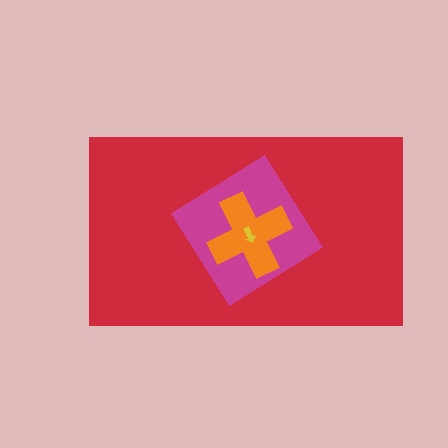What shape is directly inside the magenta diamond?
The orange cross.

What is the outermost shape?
The red rectangle.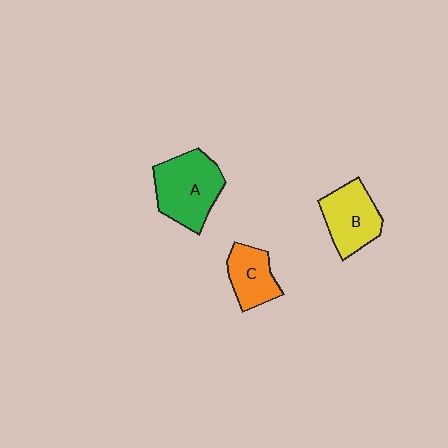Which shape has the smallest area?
Shape C (orange).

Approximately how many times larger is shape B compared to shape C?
Approximately 1.3 times.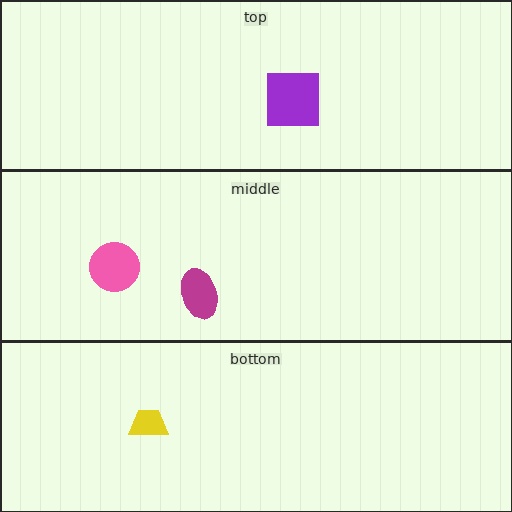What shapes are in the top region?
The purple square.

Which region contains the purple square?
The top region.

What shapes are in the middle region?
The pink circle, the magenta ellipse.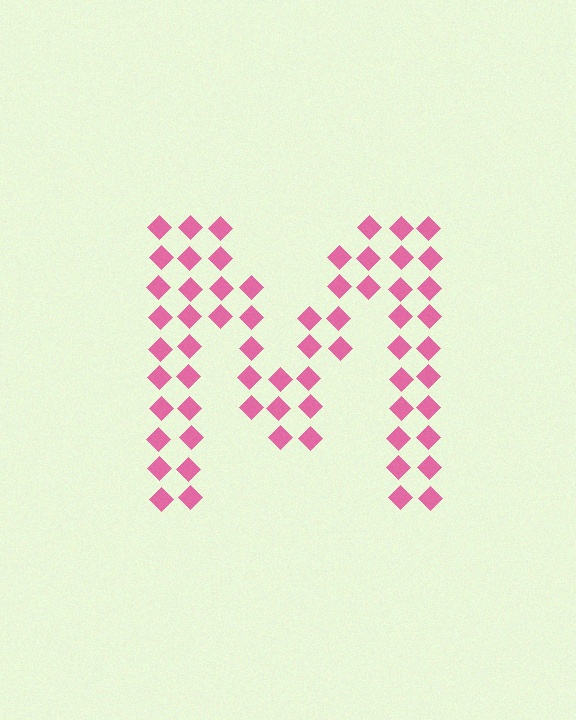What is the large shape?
The large shape is the letter M.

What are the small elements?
The small elements are diamonds.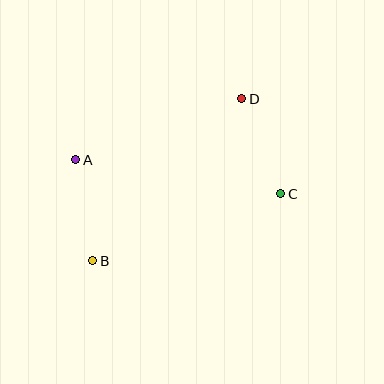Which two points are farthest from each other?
Points B and D are farthest from each other.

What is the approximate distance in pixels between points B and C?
The distance between B and C is approximately 199 pixels.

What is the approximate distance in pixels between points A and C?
The distance between A and C is approximately 207 pixels.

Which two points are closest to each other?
Points C and D are closest to each other.